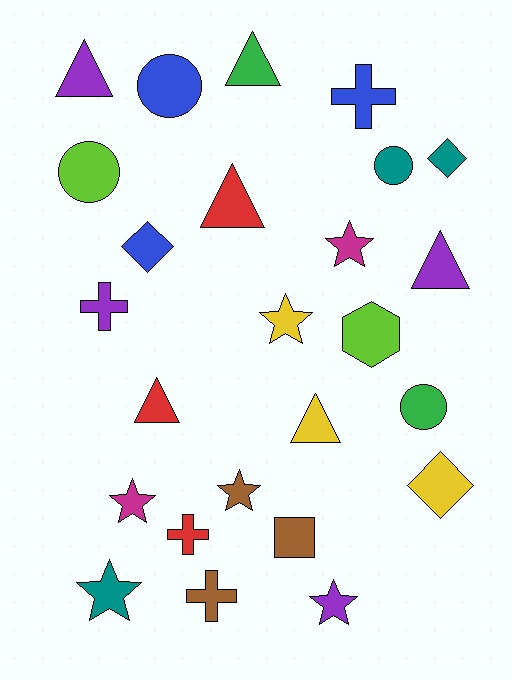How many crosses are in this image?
There are 4 crosses.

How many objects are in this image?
There are 25 objects.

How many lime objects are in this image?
There are 2 lime objects.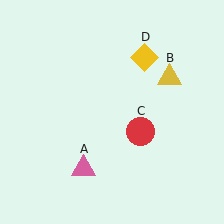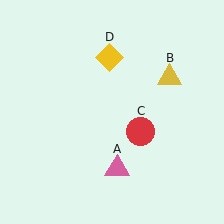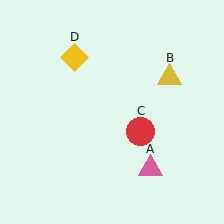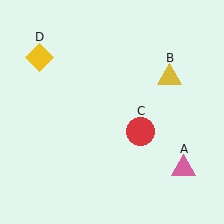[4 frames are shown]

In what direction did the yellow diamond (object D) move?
The yellow diamond (object D) moved left.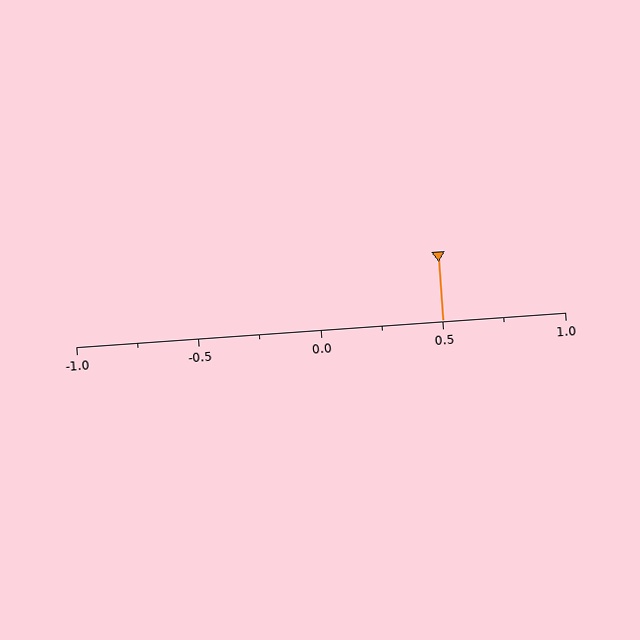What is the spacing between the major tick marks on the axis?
The major ticks are spaced 0.5 apart.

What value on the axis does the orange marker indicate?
The marker indicates approximately 0.5.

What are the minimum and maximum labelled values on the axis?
The axis runs from -1.0 to 1.0.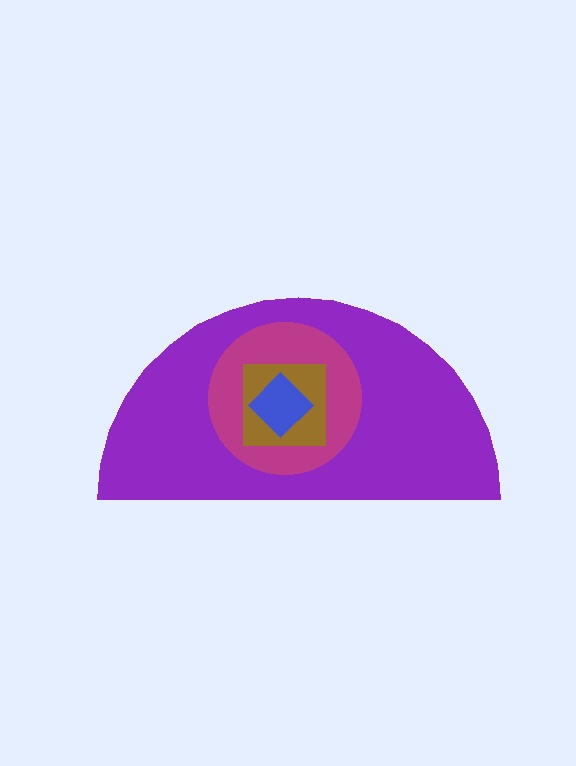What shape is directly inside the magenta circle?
The brown square.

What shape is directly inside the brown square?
The blue diamond.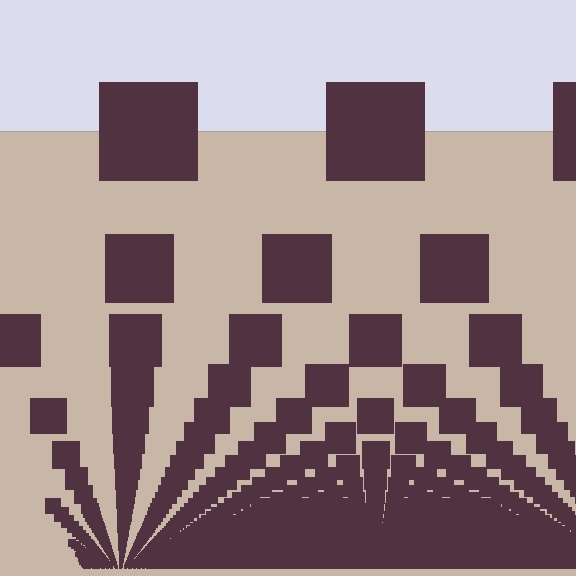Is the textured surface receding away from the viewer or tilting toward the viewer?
The surface appears to tilt toward the viewer. Texture elements get larger and sparser toward the top.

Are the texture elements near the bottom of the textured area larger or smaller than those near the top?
Smaller. The gradient is inverted — elements near the bottom are smaller and denser.